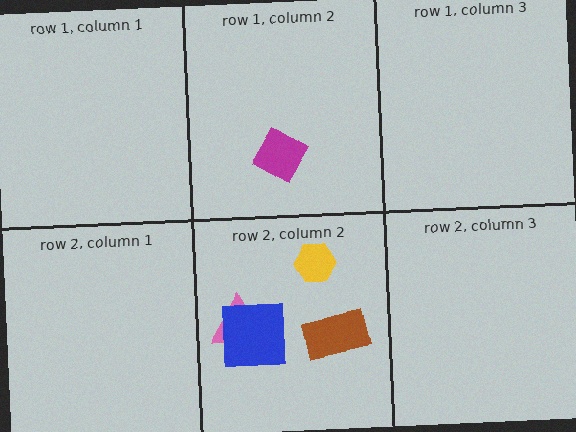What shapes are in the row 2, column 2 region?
The pink triangle, the yellow hexagon, the blue square, the brown rectangle.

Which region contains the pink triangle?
The row 2, column 2 region.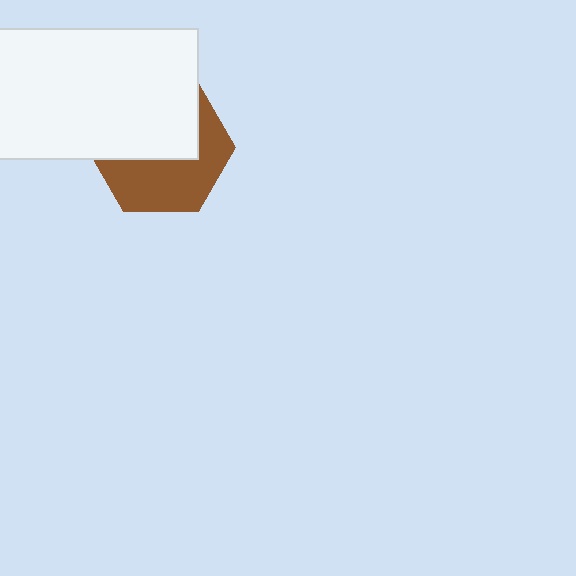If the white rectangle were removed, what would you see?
You would see the complete brown hexagon.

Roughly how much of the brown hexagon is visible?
About half of it is visible (roughly 49%).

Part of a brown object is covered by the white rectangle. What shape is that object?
It is a hexagon.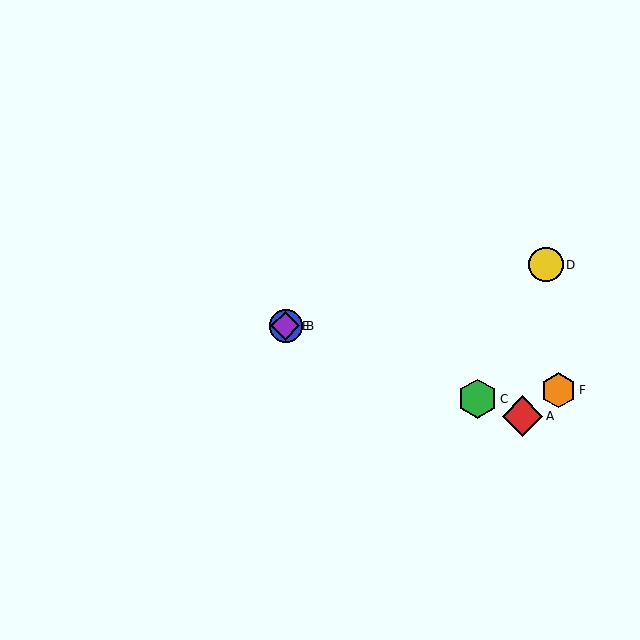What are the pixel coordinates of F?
Object F is at (558, 390).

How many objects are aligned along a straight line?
4 objects (A, B, C, E) are aligned along a straight line.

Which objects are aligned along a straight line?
Objects A, B, C, E are aligned along a straight line.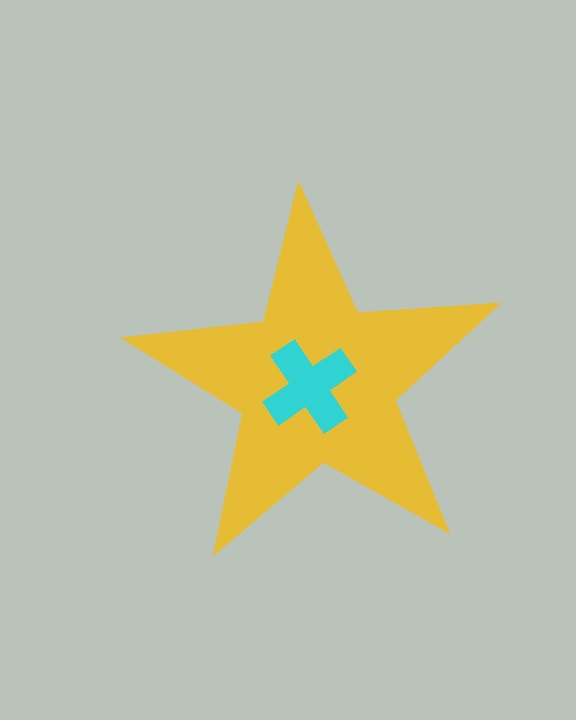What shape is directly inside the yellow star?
The cyan cross.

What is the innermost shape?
The cyan cross.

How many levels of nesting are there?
2.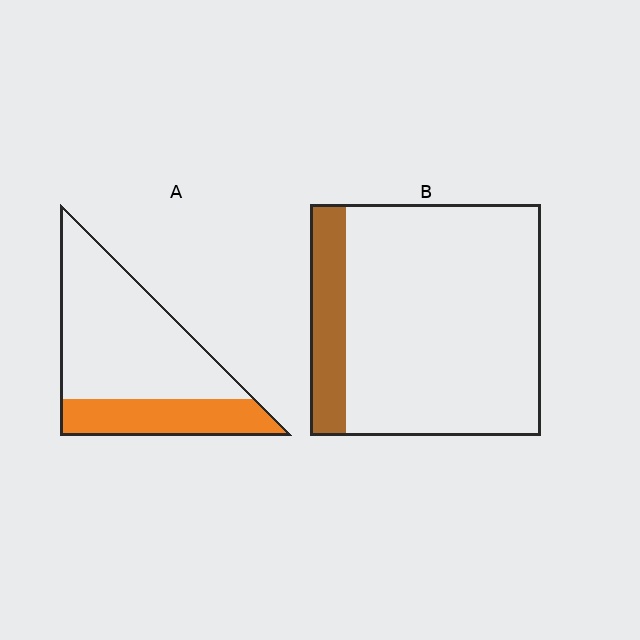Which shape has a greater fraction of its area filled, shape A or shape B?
Shape A.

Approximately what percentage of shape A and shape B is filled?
A is approximately 30% and B is approximately 15%.